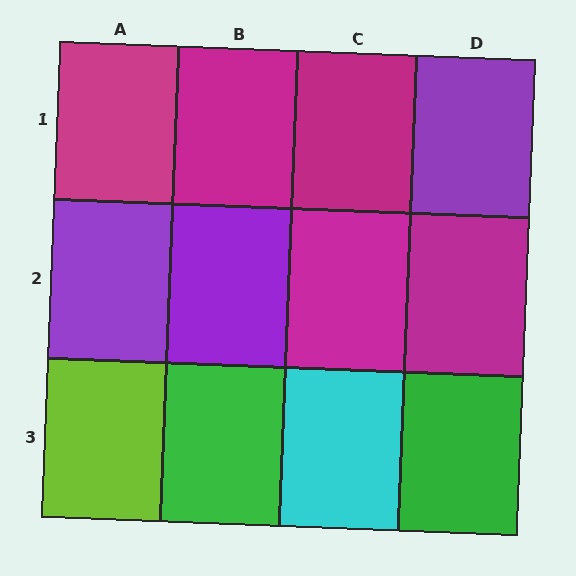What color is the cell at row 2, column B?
Purple.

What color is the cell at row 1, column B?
Magenta.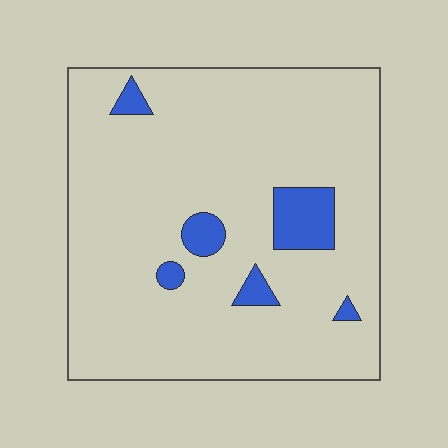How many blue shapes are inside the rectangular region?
6.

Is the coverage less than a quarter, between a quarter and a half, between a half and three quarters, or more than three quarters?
Less than a quarter.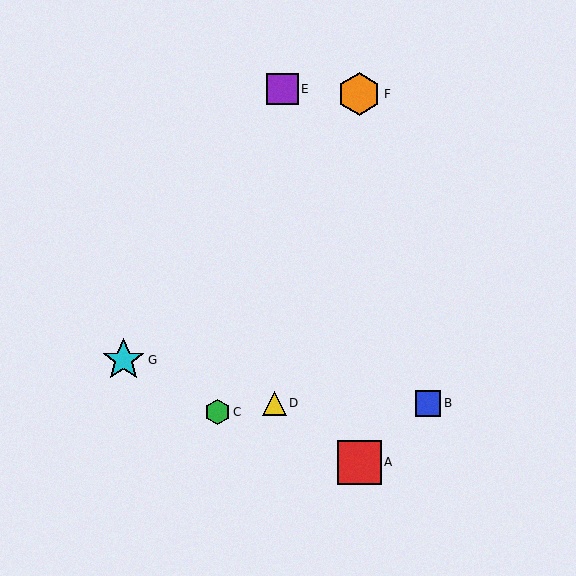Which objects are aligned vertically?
Objects A, F are aligned vertically.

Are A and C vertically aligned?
No, A is at x≈359 and C is at x≈217.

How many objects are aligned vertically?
2 objects (A, F) are aligned vertically.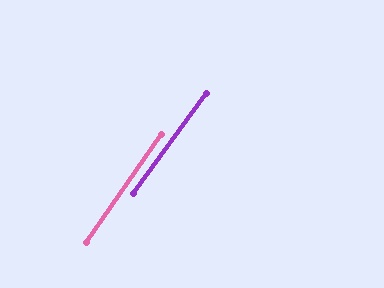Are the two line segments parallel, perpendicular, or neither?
Parallel — their directions differ by only 1.4°.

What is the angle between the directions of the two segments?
Approximately 1 degree.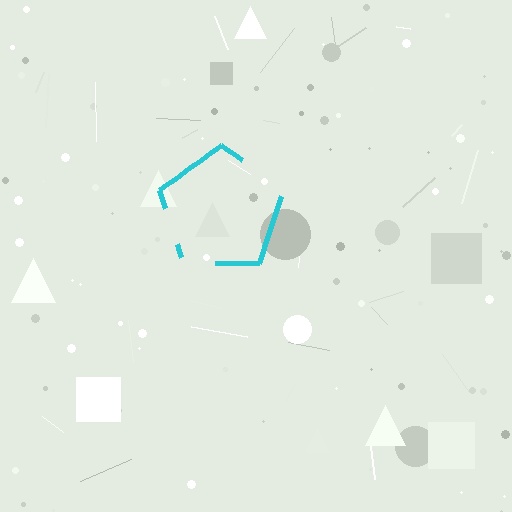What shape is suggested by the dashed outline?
The dashed outline suggests a pentagon.